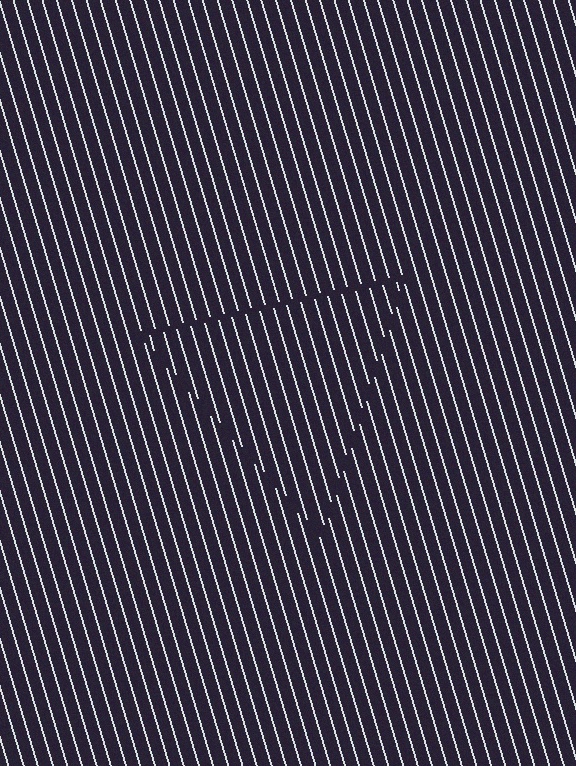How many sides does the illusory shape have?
3 sides — the line-ends trace a triangle.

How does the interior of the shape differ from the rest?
The interior of the shape contains the same grating, shifted by half a period — the contour is defined by the phase discontinuity where line-ends from the inner and outer gratings abut.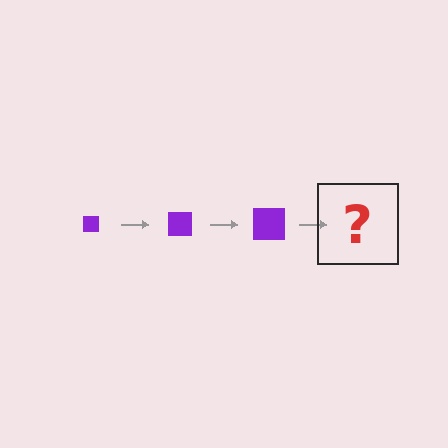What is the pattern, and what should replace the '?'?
The pattern is that the square gets progressively larger each step. The '?' should be a purple square, larger than the previous one.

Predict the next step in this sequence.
The next step is a purple square, larger than the previous one.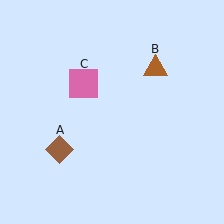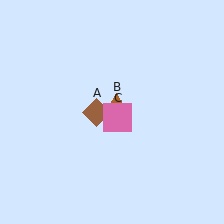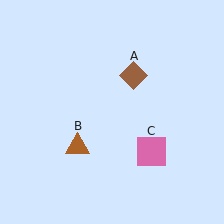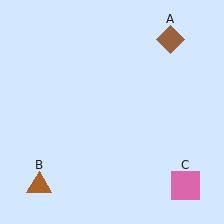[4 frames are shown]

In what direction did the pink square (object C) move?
The pink square (object C) moved down and to the right.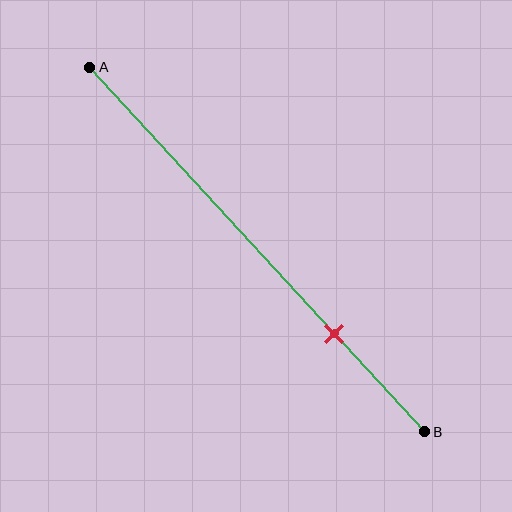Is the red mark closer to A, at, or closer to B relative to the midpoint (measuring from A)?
The red mark is closer to point B than the midpoint of segment AB.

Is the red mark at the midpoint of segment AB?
No, the mark is at about 75% from A, not at the 50% midpoint.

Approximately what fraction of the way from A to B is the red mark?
The red mark is approximately 75% of the way from A to B.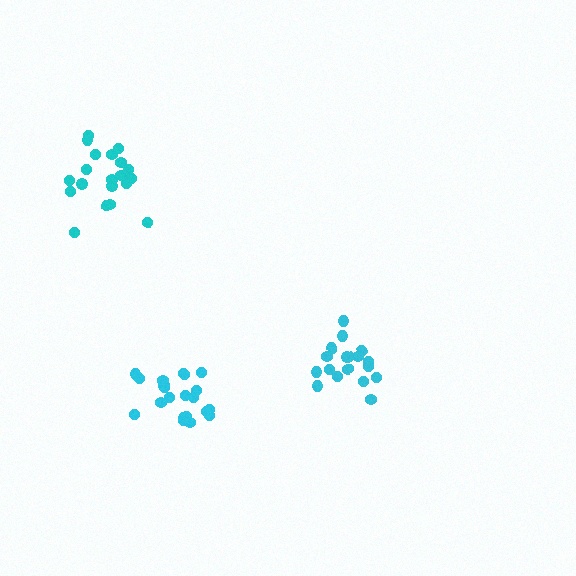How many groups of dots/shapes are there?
There are 3 groups.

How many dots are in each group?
Group 1: 20 dots, Group 2: 18 dots, Group 3: 21 dots (59 total).